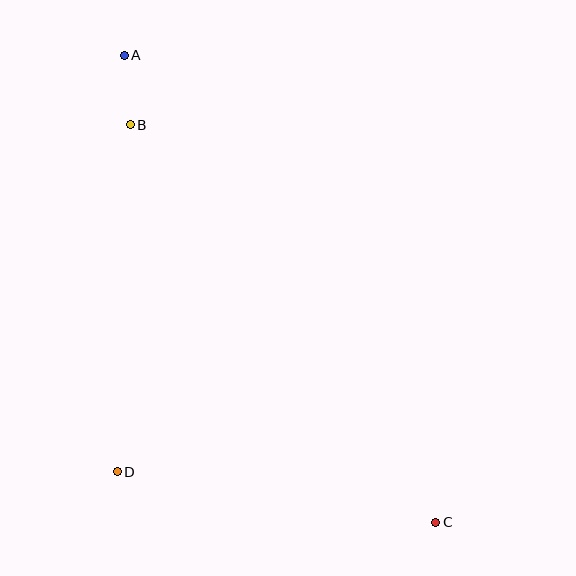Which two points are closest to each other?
Points A and B are closest to each other.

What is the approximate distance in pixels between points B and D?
The distance between B and D is approximately 347 pixels.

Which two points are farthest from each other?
Points A and C are farthest from each other.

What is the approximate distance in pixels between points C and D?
The distance between C and D is approximately 323 pixels.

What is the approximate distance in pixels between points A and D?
The distance between A and D is approximately 416 pixels.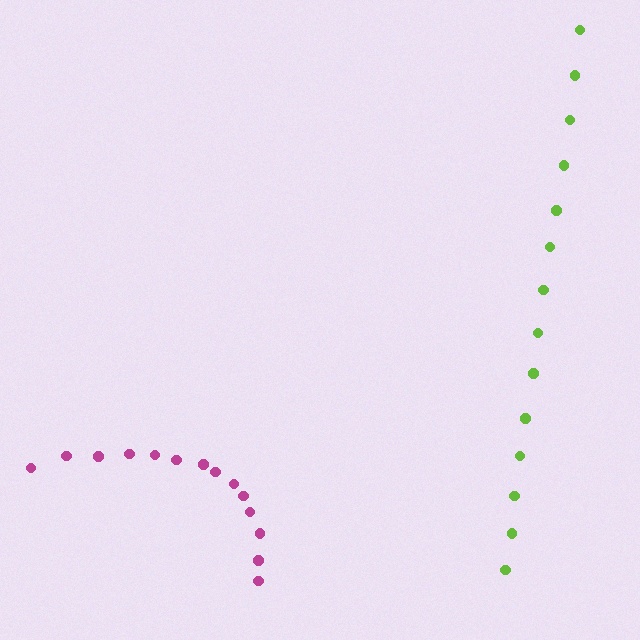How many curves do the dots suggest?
There are 2 distinct paths.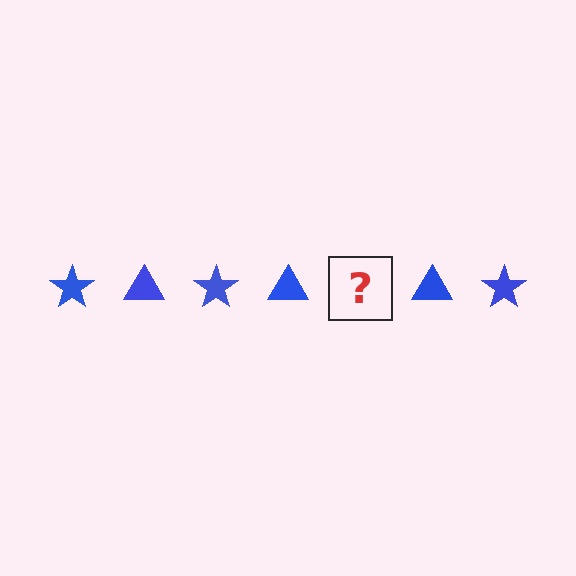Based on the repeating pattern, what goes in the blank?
The blank should be a blue star.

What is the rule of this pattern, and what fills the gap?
The rule is that the pattern cycles through star, triangle shapes in blue. The gap should be filled with a blue star.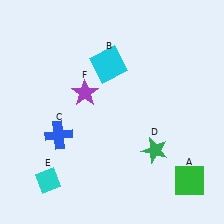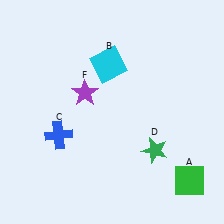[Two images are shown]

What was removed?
The cyan diamond (E) was removed in Image 2.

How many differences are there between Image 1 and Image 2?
There is 1 difference between the two images.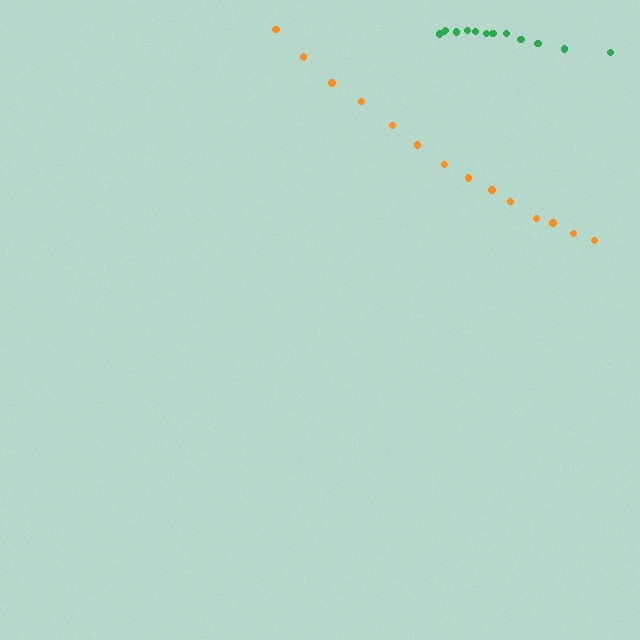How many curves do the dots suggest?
There are 2 distinct paths.